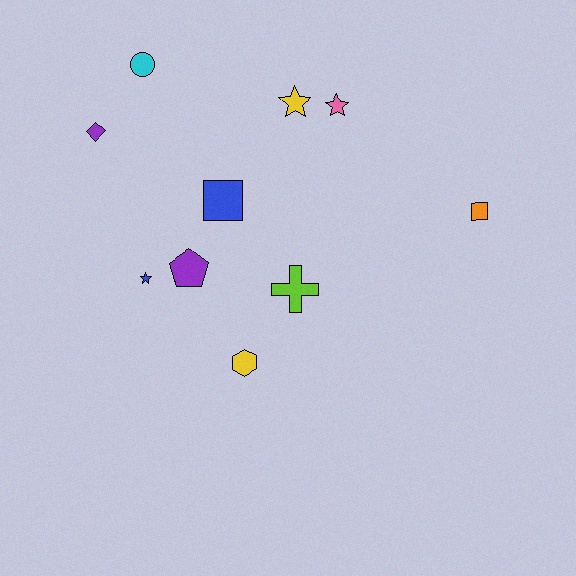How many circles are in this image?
There is 1 circle.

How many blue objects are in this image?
There are 2 blue objects.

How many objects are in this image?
There are 10 objects.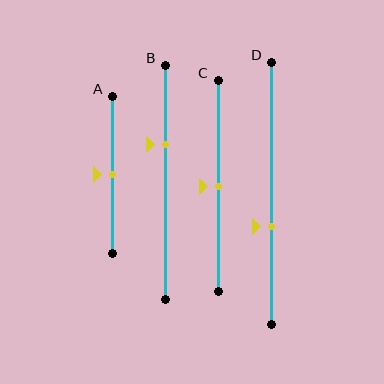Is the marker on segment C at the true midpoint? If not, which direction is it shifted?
Yes, the marker on segment C is at the true midpoint.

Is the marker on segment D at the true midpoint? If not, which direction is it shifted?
No, the marker on segment D is shifted downward by about 13% of the segment length.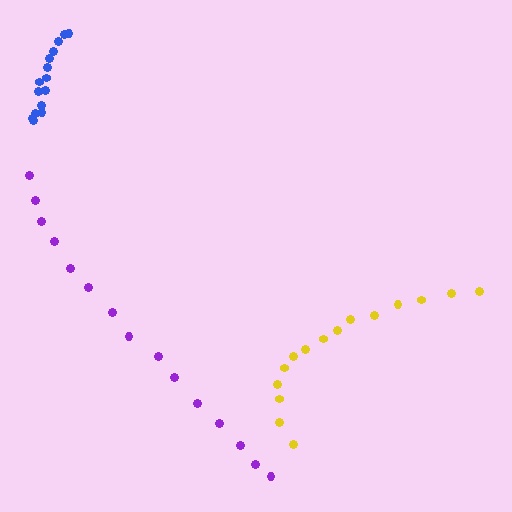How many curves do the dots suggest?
There are 3 distinct paths.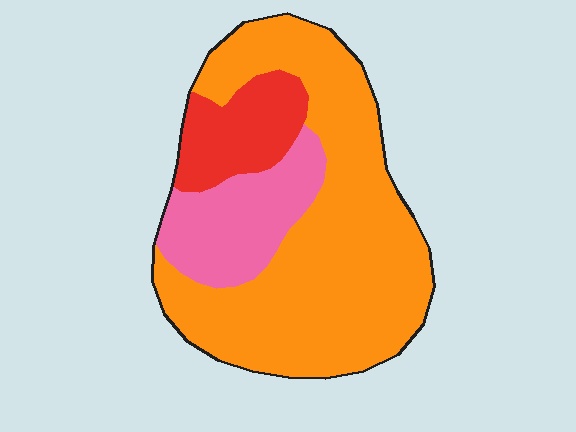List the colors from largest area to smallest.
From largest to smallest: orange, pink, red.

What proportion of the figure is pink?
Pink takes up about one fifth (1/5) of the figure.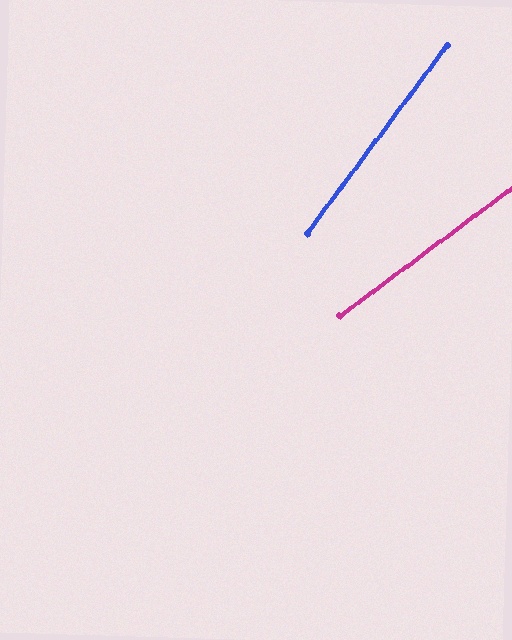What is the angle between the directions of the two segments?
Approximately 17 degrees.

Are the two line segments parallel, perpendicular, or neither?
Neither parallel nor perpendicular — they differ by about 17°.